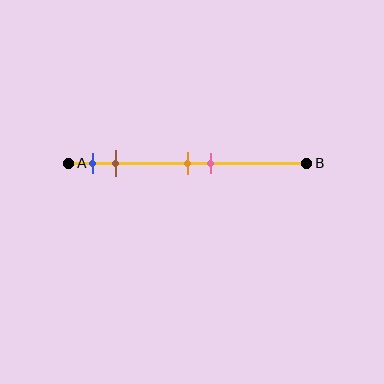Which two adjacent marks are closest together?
The orange and pink marks are the closest adjacent pair.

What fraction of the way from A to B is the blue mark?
The blue mark is approximately 10% (0.1) of the way from A to B.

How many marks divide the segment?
There are 4 marks dividing the segment.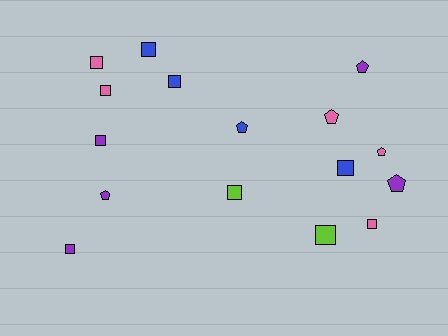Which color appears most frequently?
Pink, with 5 objects.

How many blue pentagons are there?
There is 1 blue pentagon.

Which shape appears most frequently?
Square, with 10 objects.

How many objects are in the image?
There are 16 objects.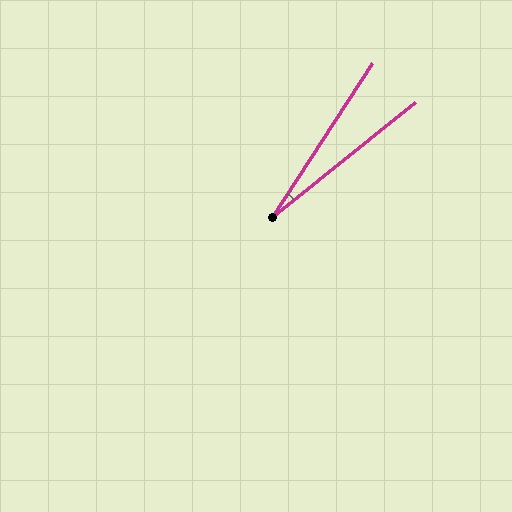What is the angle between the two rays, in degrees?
Approximately 18 degrees.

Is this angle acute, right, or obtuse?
It is acute.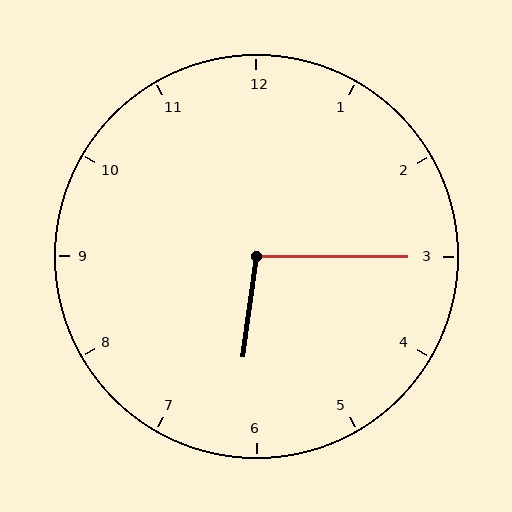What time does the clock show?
6:15.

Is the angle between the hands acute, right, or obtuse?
It is obtuse.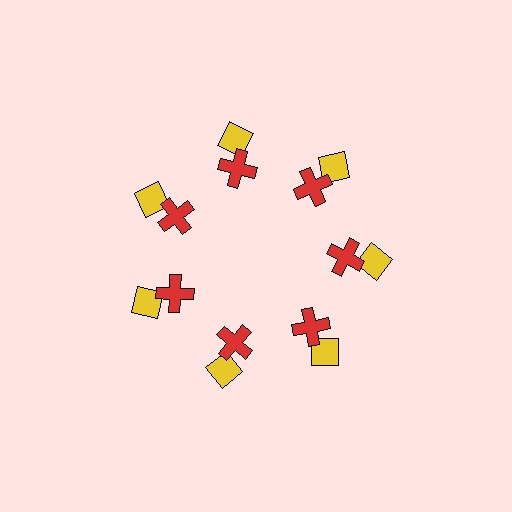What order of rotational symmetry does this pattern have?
This pattern has 7-fold rotational symmetry.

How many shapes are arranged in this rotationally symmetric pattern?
There are 14 shapes, arranged in 7 groups of 2.